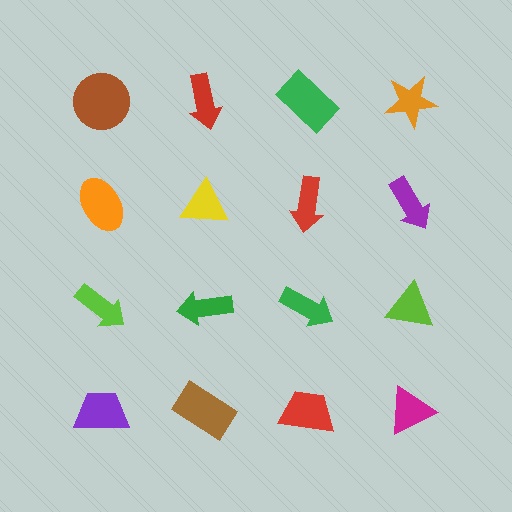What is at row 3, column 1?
A lime arrow.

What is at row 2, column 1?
An orange ellipse.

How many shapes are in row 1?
4 shapes.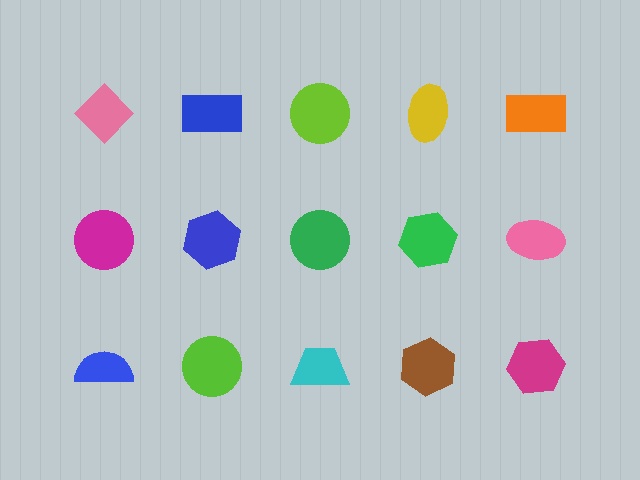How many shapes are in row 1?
5 shapes.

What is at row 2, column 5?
A pink ellipse.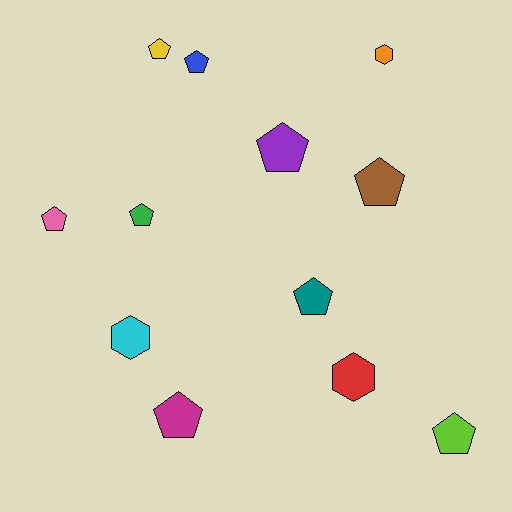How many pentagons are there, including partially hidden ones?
There are 9 pentagons.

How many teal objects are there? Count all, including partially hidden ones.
There is 1 teal object.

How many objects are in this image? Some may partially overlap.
There are 12 objects.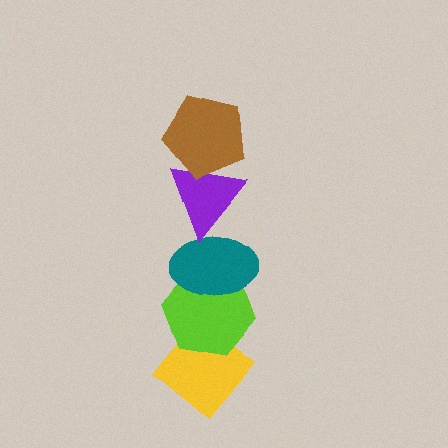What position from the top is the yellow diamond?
The yellow diamond is 5th from the top.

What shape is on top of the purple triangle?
The brown pentagon is on top of the purple triangle.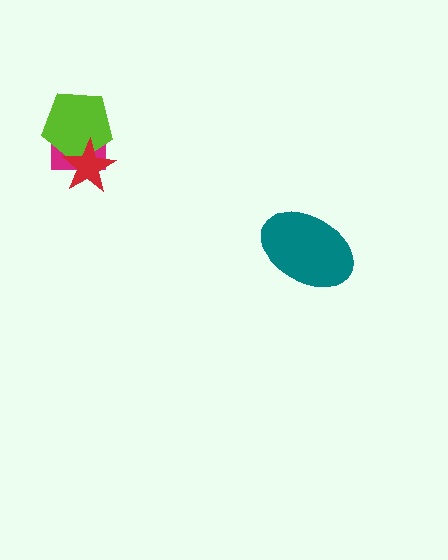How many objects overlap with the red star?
2 objects overlap with the red star.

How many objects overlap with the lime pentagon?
2 objects overlap with the lime pentagon.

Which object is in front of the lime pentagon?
The red star is in front of the lime pentagon.